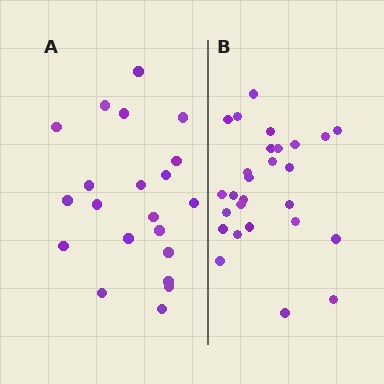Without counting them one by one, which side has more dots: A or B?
Region B (the right region) has more dots.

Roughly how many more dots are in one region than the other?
Region B has about 6 more dots than region A.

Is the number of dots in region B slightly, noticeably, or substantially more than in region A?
Region B has noticeably more, but not dramatically so. The ratio is roughly 1.3 to 1.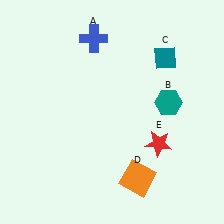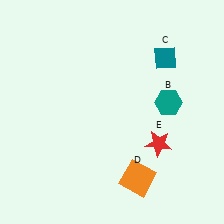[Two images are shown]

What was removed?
The blue cross (A) was removed in Image 2.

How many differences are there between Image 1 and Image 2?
There is 1 difference between the two images.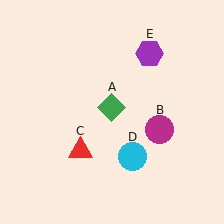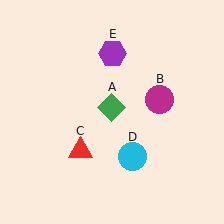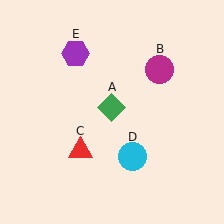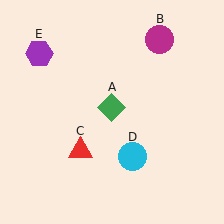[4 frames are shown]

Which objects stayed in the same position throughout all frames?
Green diamond (object A) and red triangle (object C) and cyan circle (object D) remained stationary.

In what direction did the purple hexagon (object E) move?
The purple hexagon (object E) moved left.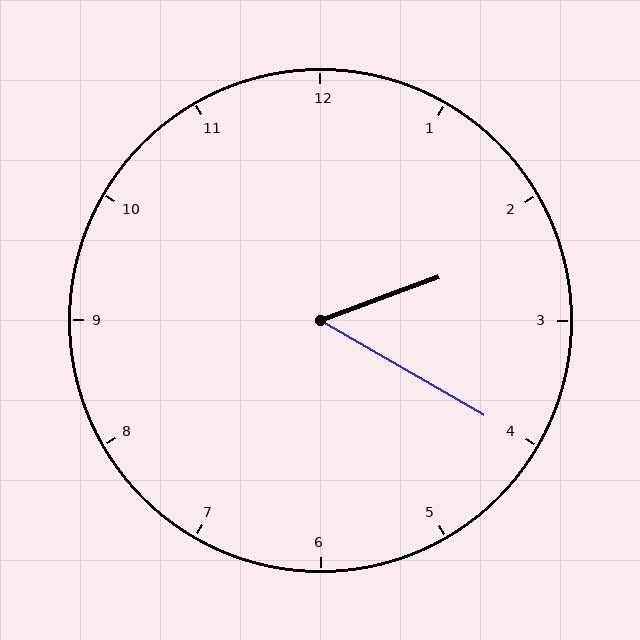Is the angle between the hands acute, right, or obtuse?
It is acute.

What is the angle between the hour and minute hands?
Approximately 50 degrees.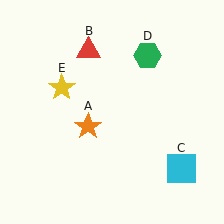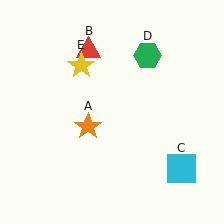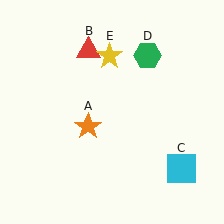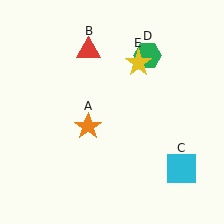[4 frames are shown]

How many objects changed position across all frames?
1 object changed position: yellow star (object E).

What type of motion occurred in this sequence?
The yellow star (object E) rotated clockwise around the center of the scene.